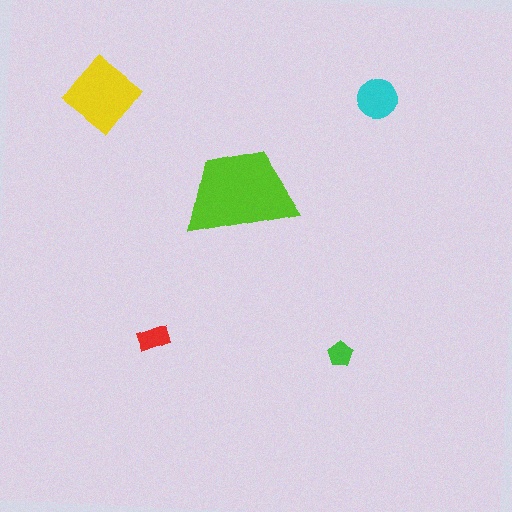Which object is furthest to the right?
The cyan circle is rightmost.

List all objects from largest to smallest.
The lime trapezoid, the yellow diamond, the cyan circle, the red rectangle, the green pentagon.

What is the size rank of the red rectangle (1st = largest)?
4th.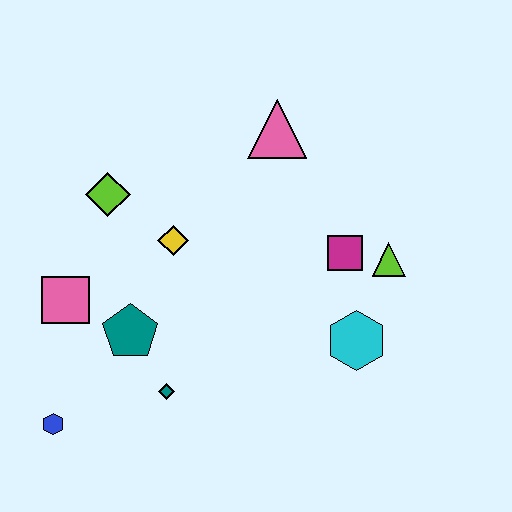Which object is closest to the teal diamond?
The teal pentagon is closest to the teal diamond.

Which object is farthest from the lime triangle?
The blue hexagon is farthest from the lime triangle.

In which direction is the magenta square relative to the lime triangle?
The magenta square is to the left of the lime triangle.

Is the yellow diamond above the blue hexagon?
Yes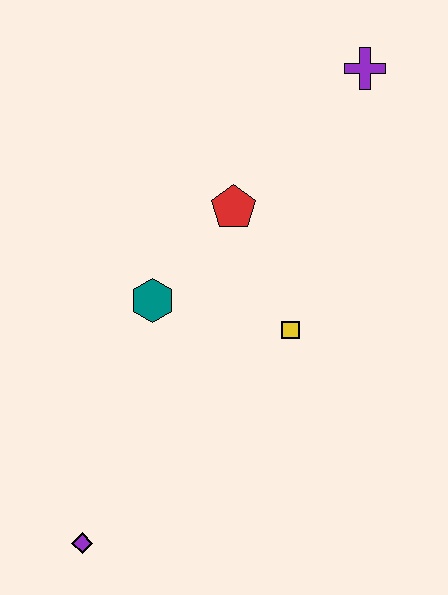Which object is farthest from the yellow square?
The purple diamond is farthest from the yellow square.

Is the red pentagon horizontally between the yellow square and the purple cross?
No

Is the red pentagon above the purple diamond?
Yes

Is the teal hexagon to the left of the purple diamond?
No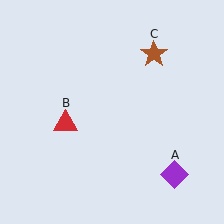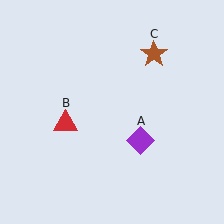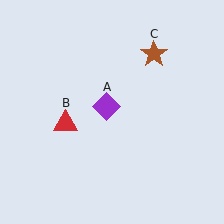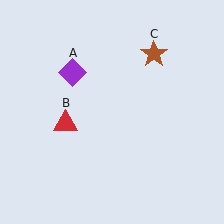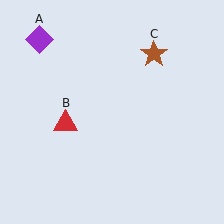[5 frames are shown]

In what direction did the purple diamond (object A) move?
The purple diamond (object A) moved up and to the left.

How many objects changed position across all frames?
1 object changed position: purple diamond (object A).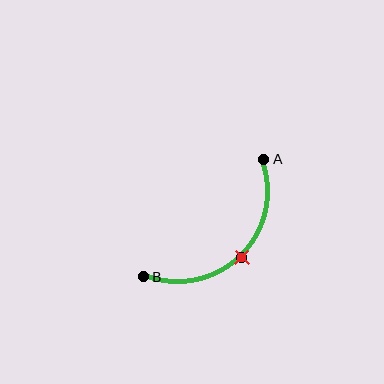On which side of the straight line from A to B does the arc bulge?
The arc bulges below and to the right of the straight line connecting A and B.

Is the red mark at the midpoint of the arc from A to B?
Yes. The red mark lies on the arc at equal arc-length from both A and B — it is the arc midpoint.